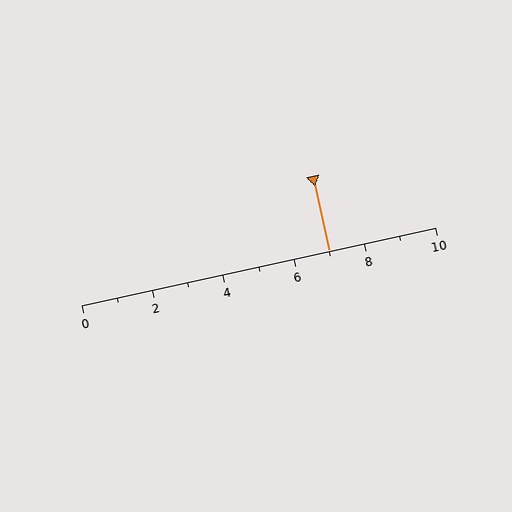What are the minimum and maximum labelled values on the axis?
The axis runs from 0 to 10.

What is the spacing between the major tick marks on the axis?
The major ticks are spaced 2 apart.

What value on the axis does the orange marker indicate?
The marker indicates approximately 7.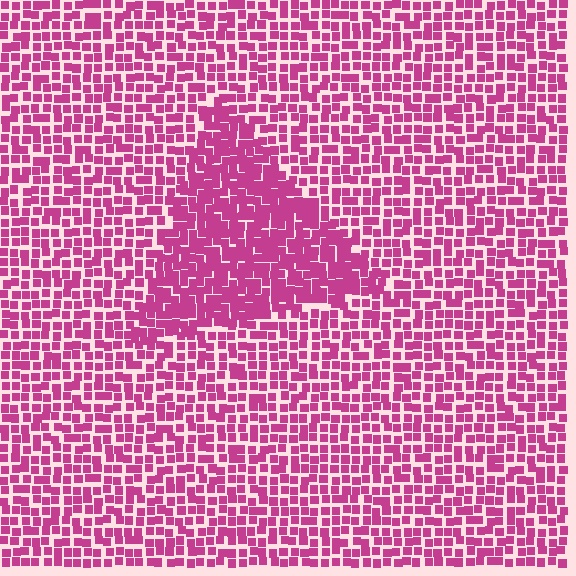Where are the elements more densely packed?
The elements are more densely packed inside the triangle boundary.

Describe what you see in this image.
The image contains small magenta elements arranged at two different densities. A triangle-shaped region is visible where the elements are more densely packed than the surrounding area.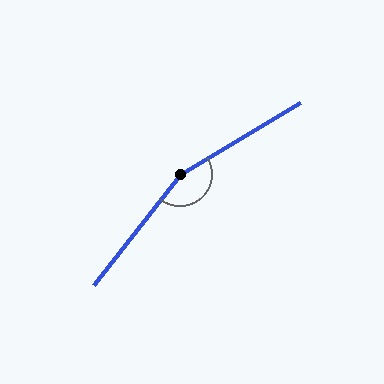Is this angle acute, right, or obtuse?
It is obtuse.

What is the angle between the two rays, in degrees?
Approximately 159 degrees.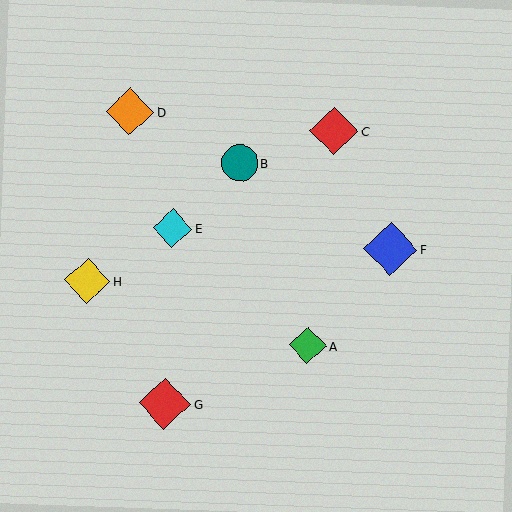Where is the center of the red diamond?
The center of the red diamond is at (165, 404).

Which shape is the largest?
The blue diamond (labeled F) is the largest.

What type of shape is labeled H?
Shape H is a yellow diamond.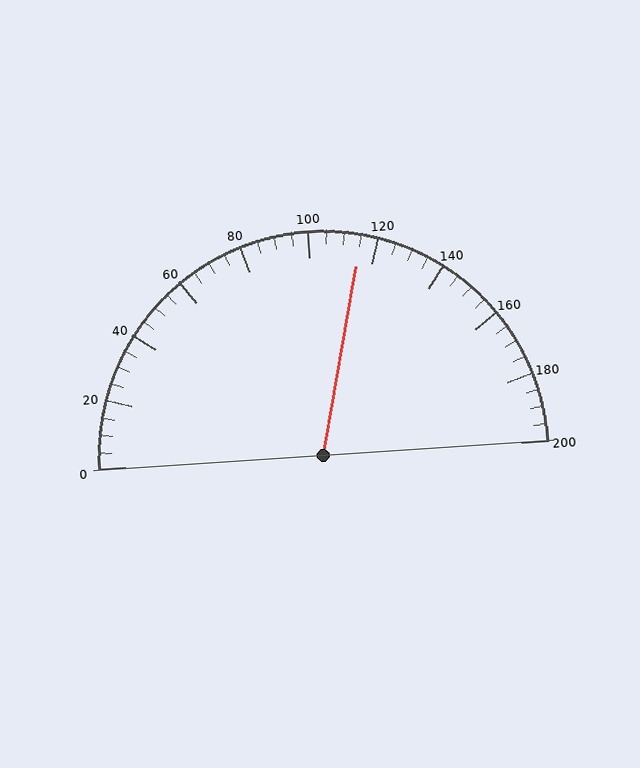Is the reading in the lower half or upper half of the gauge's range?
The reading is in the upper half of the range (0 to 200).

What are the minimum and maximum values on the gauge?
The gauge ranges from 0 to 200.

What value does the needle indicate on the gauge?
The needle indicates approximately 115.